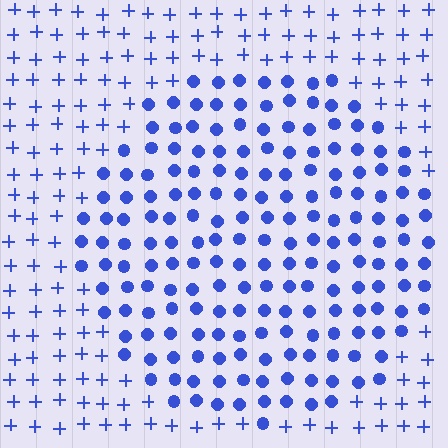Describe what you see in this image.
The image is filled with small blue elements arranged in a uniform grid. A circle-shaped region contains circles, while the surrounding area contains plus signs. The boundary is defined purely by the change in element shape.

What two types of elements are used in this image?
The image uses circles inside the circle region and plus signs outside it.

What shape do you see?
I see a circle.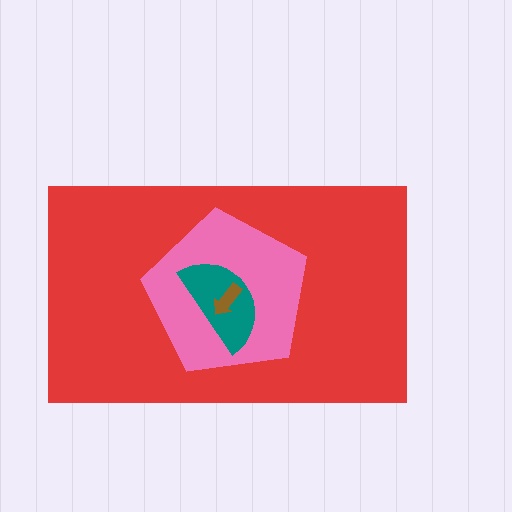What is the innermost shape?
The brown arrow.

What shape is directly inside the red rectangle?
The pink pentagon.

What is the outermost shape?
The red rectangle.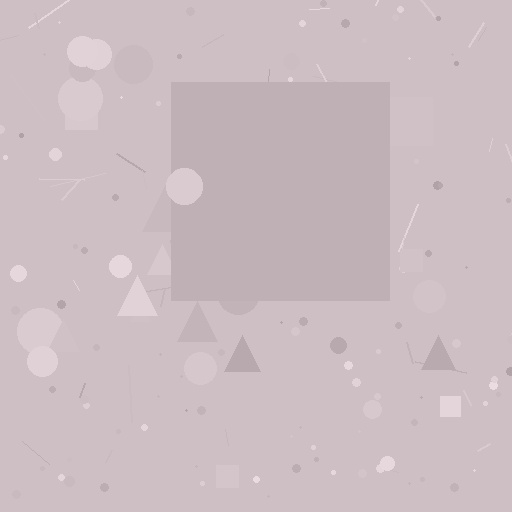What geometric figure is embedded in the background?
A square is embedded in the background.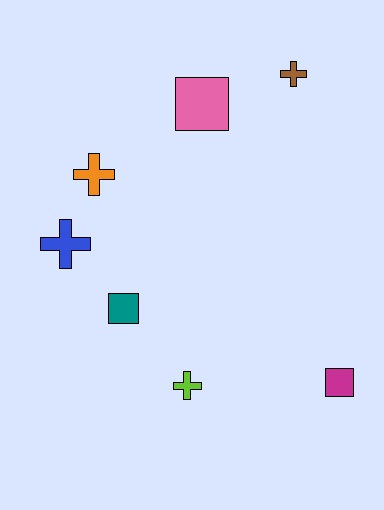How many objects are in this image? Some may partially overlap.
There are 7 objects.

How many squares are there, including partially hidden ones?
There are 3 squares.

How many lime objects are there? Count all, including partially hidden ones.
There is 1 lime object.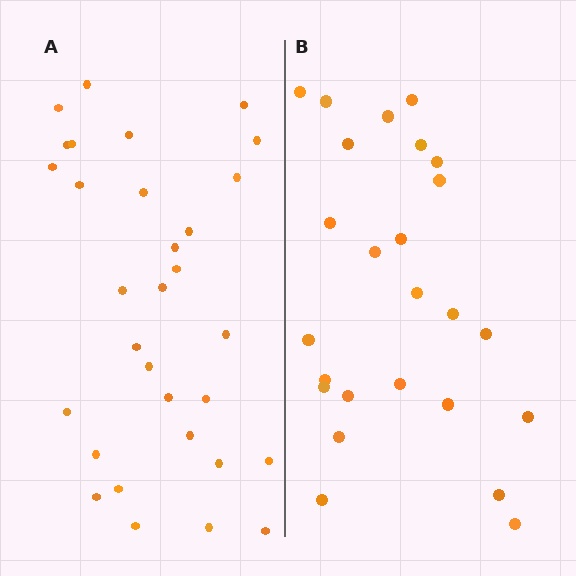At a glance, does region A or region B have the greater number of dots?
Region A (the left region) has more dots.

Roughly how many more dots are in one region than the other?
Region A has about 6 more dots than region B.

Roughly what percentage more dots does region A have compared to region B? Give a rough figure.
About 25% more.